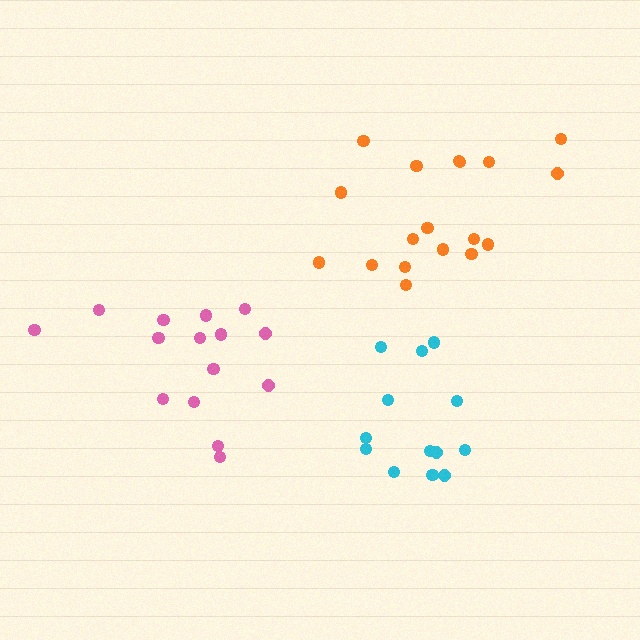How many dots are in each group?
Group 1: 15 dots, Group 2: 13 dots, Group 3: 18 dots (46 total).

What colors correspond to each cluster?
The clusters are colored: pink, cyan, orange.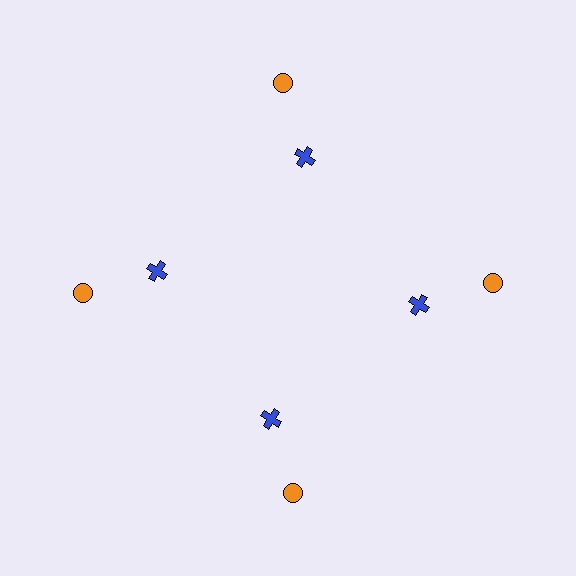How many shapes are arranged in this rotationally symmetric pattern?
There are 8 shapes, arranged in 4 groups of 2.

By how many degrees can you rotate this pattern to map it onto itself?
The pattern maps onto itself every 90 degrees of rotation.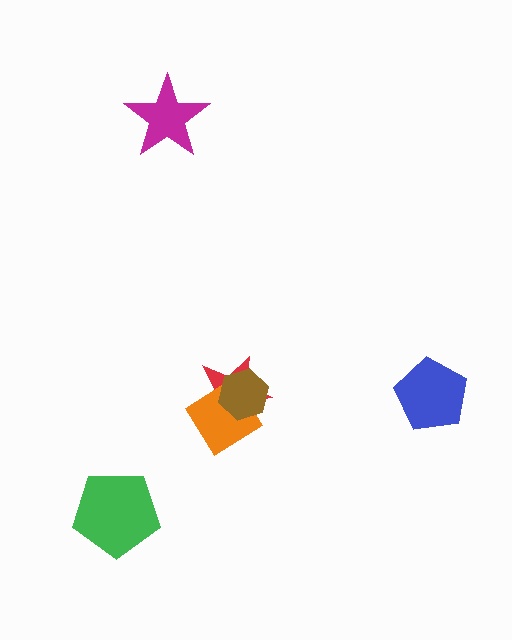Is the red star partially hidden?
Yes, it is partially covered by another shape.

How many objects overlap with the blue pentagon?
0 objects overlap with the blue pentagon.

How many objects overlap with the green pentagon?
0 objects overlap with the green pentagon.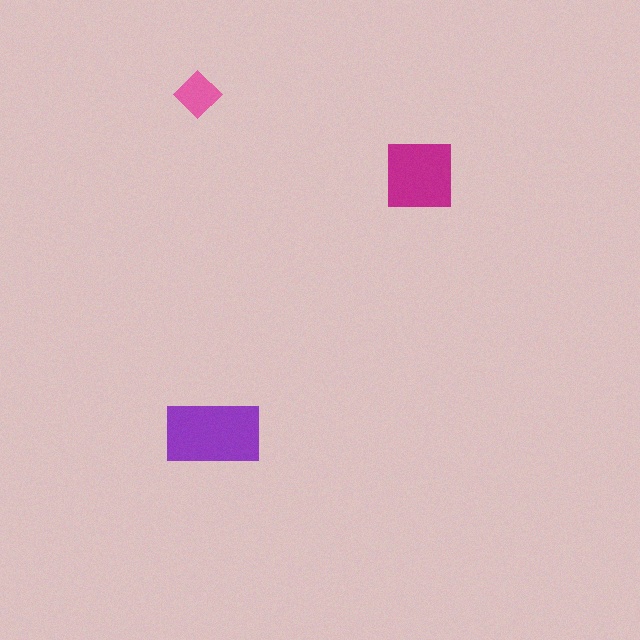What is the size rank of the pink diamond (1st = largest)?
3rd.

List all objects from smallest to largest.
The pink diamond, the magenta square, the purple rectangle.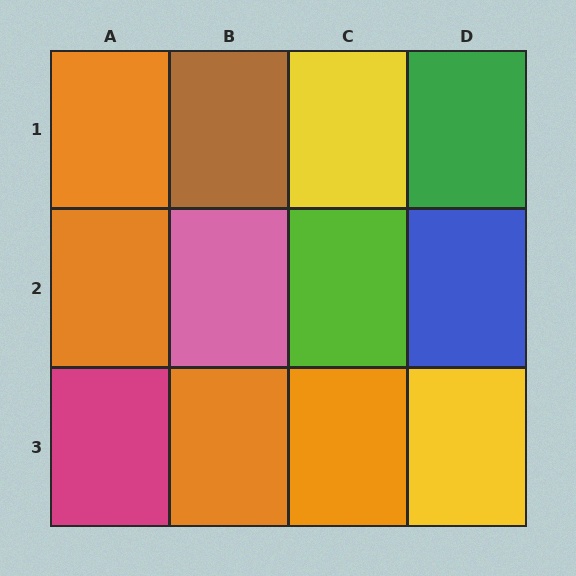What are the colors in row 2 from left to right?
Orange, pink, lime, blue.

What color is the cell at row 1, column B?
Brown.